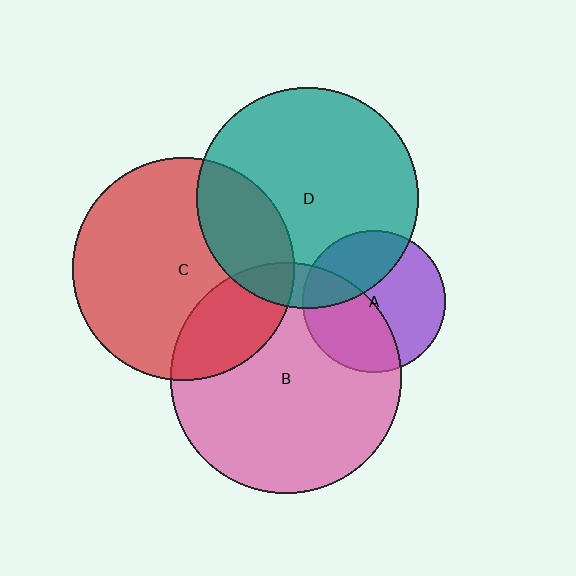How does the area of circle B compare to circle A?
Approximately 2.6 times.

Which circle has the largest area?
Circle B (pink).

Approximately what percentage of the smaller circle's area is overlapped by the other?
Approximately 25%.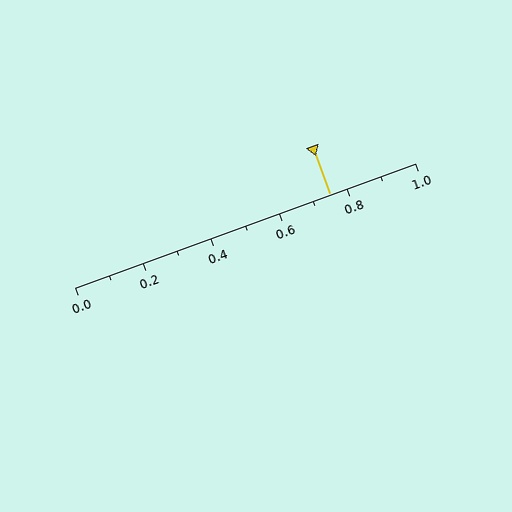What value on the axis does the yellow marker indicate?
The marker indicates approximately 0.75.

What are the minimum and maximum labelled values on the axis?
The axis runs from 0.0 to 1.0.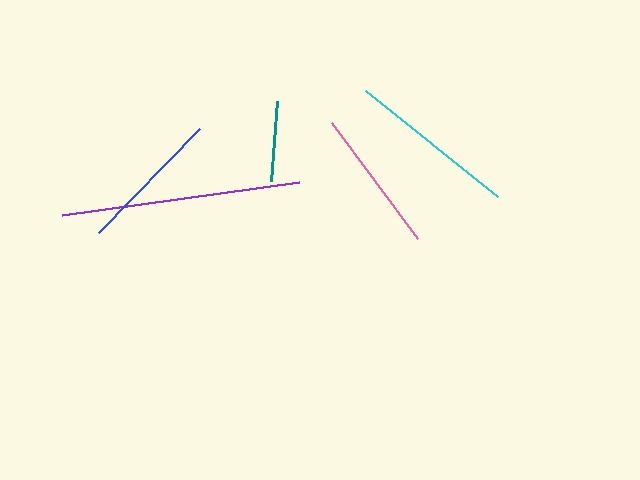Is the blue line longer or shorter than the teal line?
The blue line is longer than the teal line.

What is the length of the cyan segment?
The cyan segment is approximately 169 pixels long.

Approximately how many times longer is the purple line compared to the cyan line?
The purple line is approximately 1.4 times the length of the cyan line.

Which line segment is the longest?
The purple line is the longest at approximately 240 pixels.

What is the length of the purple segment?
The purple segment is approximately 240 pixels long.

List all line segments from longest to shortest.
From longest to shortest: purple, cyan, blue, pink, teal.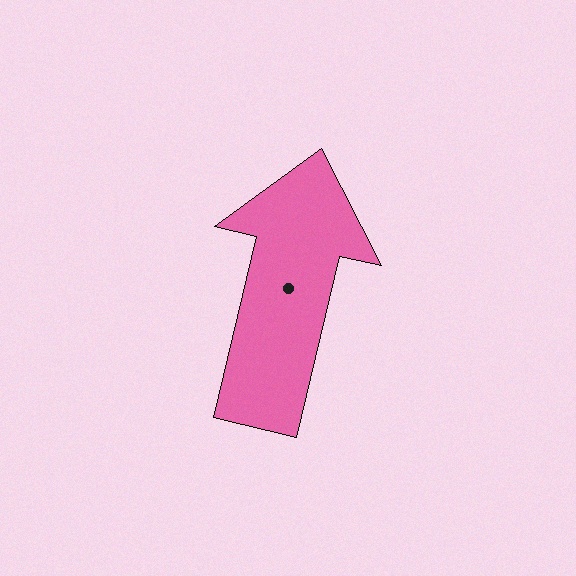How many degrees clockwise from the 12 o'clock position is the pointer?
Approximately 13 degrees.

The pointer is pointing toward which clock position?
Roughly 12 o'clock.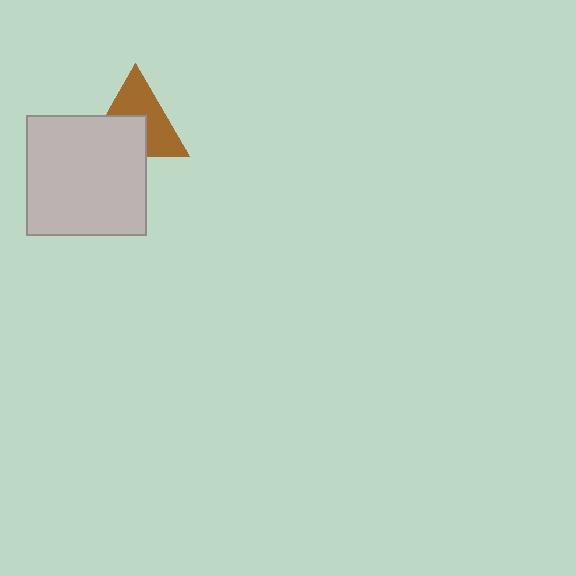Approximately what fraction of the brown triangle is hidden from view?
Roughly 44% of the brown triangle is hidden behind the light gray square.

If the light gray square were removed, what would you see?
You would see the complete brown triangle.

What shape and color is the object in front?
The object in front is a light gray square.